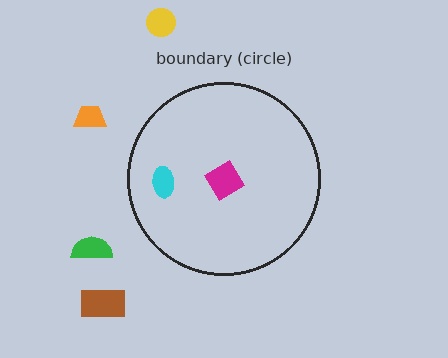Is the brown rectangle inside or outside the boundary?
Outside.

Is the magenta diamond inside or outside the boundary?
Inside.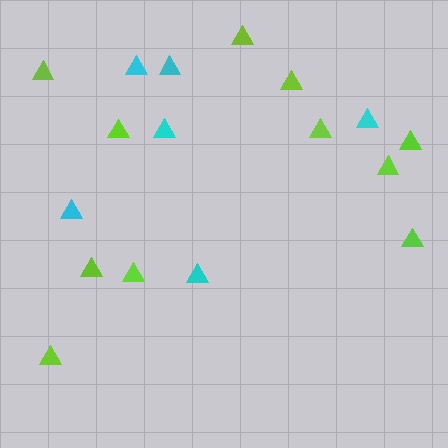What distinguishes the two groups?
There are 2 groups: one group of cyan triangles (6) and one group of lime triangles (11).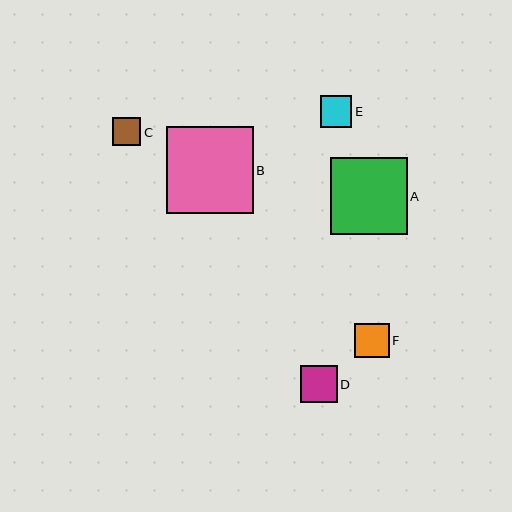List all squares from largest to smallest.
From largest to smallest: B, A, D, F, E, C.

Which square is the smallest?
Square C is the smallest with a size of approximately 28 pixels.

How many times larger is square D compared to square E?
Square D is approximately 1.2 times the size of square E.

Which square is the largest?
Square B is the largest with a size of approximately 87 pixels.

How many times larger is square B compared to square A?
Square B is approximately 1.1 times the size of square A.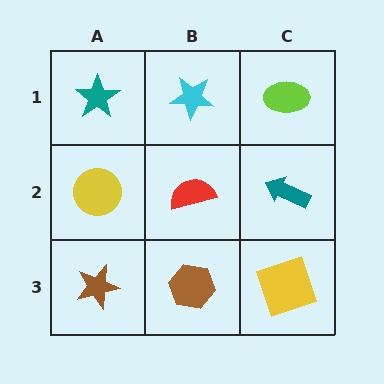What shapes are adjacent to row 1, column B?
A red semicircle (row 2, column B), a teal star (row 1, column A), a lime ellipse (row 1, column C).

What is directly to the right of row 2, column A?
A red semicircle.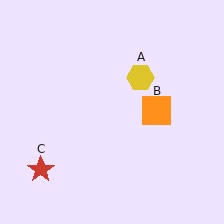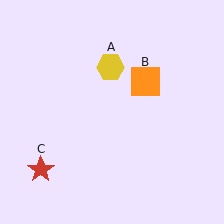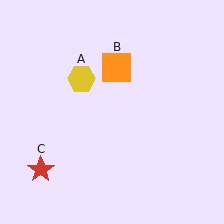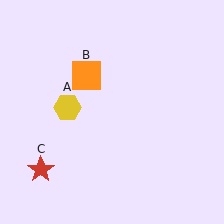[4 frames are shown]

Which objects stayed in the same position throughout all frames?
Red star (object C) remained stationary.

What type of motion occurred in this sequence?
The yellow hexagon (object A), orange square (object B) rotated counterclockwise around the center of the scene.